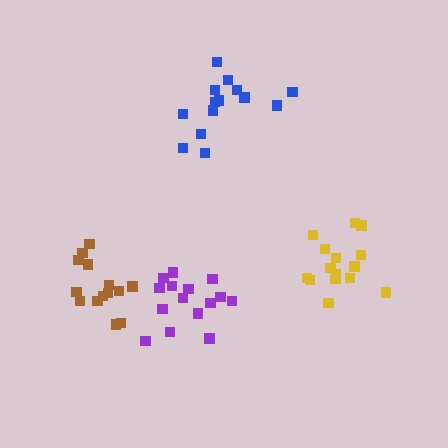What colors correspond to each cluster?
The clusters are colored: blue, purple, yellow, brown.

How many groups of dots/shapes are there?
There are 4 groups.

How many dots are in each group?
Group 1: 14 dots, Group 2: 15 dots, Group 3: 15 dots, Group 4: 14 dots (58 total).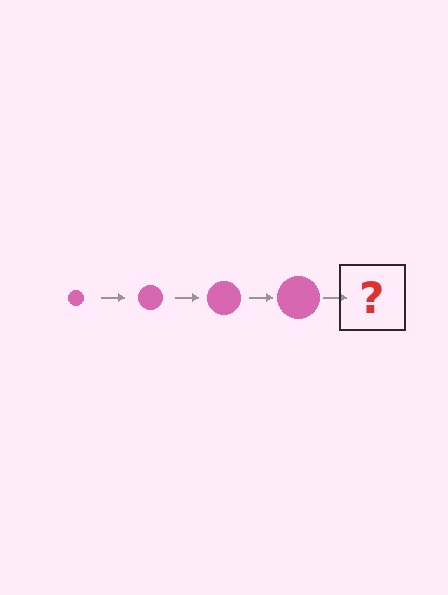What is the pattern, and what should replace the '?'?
The pattern is that the circle gets progressively larger each step. The '?' should be a pink circle, larger than the previous one.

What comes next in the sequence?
The next element should be a pink circle, larger than the previous one.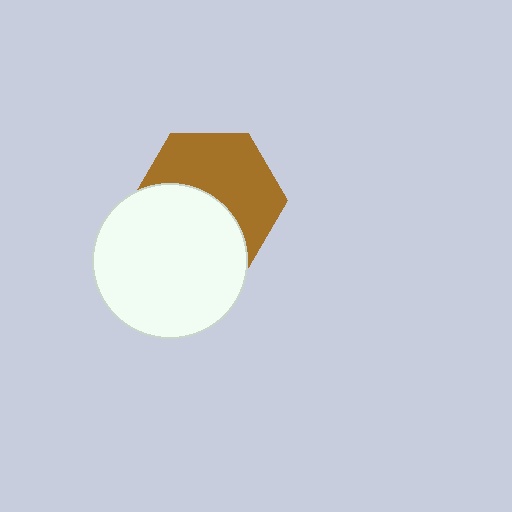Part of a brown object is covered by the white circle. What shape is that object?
It is a hexagon.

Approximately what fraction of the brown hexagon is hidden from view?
Roughly 45% of the brown hexagon is hidden behind the white circle.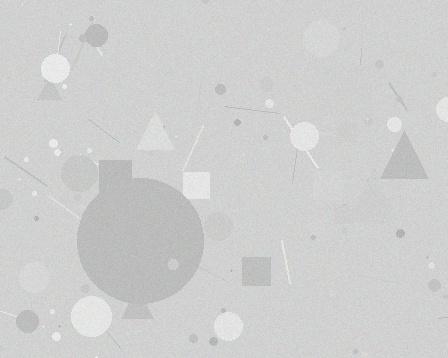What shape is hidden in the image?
A circle is hidden in the image.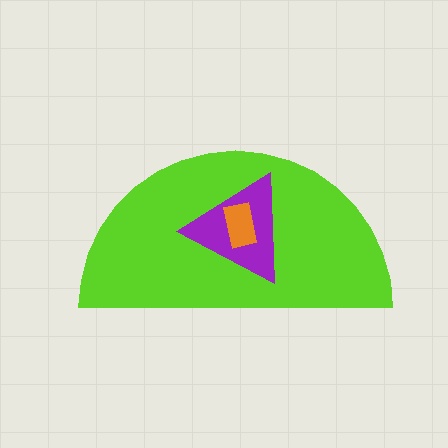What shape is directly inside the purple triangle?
The orange rectangle.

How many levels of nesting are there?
3.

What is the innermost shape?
The orange rectangle.